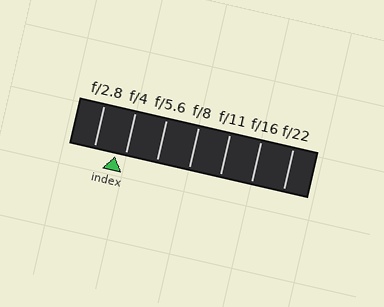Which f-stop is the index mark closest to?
The index mark is closest to f/4.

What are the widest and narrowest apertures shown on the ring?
The widest aperture shown is f/2.8 and the narrowest is f/22.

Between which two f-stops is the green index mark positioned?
The index mark is between f/2.8 and f/4.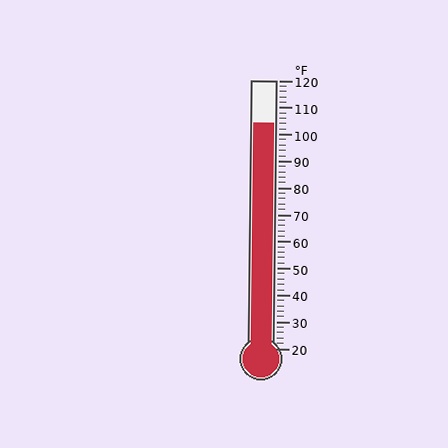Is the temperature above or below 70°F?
The temperature is above 70°F.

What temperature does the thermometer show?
The thermometer shows approximately 104°F.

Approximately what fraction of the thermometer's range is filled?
The thermometer is filled to approximately 85% of its range.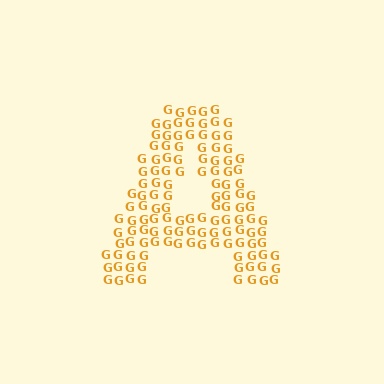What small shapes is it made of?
It is made of small letter G's.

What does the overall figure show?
The overall figure shows the letter A.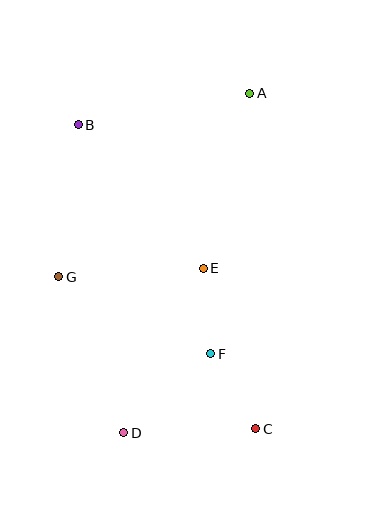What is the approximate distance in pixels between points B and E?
The distance between B and E is approximately 190 pixels.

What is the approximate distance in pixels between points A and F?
The distance between A and F is approximately 264 pixels.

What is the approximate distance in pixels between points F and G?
The distance between F and G is approximately 170 pixels.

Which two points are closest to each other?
Points E and F are closest to each other.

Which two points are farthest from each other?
Points A and D are farthest from each other.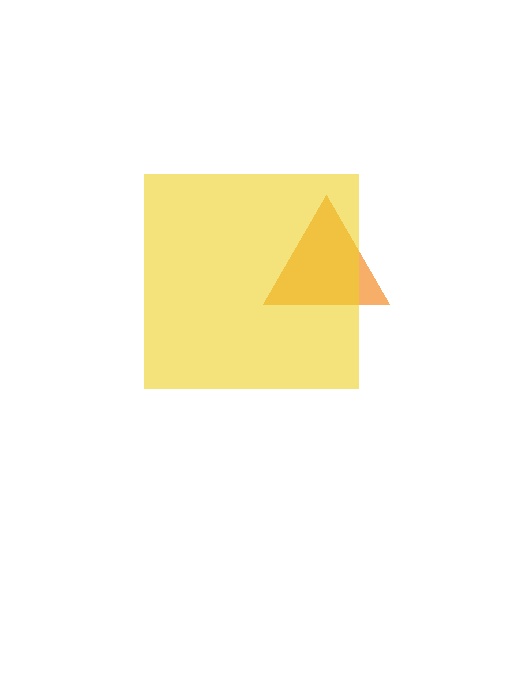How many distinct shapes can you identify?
There are 2 distinct shapes: an orange triangle, a yellow square.